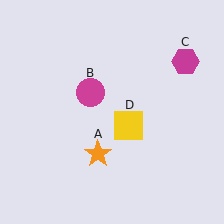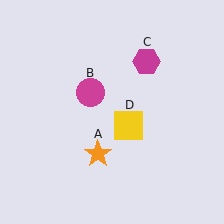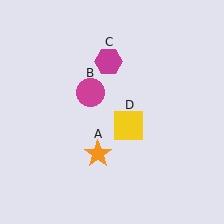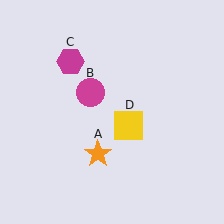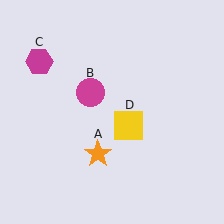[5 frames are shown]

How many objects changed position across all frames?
1 object changed position: magenta hexagon (object C).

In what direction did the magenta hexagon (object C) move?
The magenta hexagon (object C) moved left.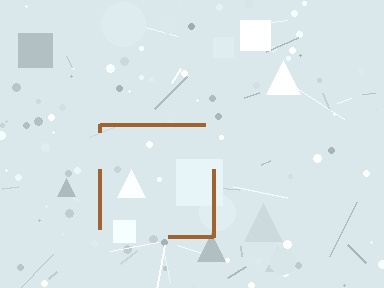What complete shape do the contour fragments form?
The contour fragments form a square.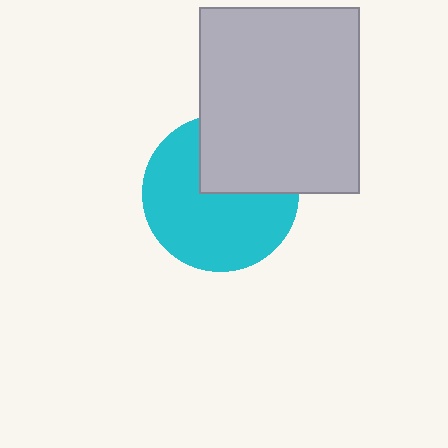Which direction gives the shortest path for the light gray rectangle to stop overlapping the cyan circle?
Moving up gives the shortest separation.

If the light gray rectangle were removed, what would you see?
You would see the complete cyan circle.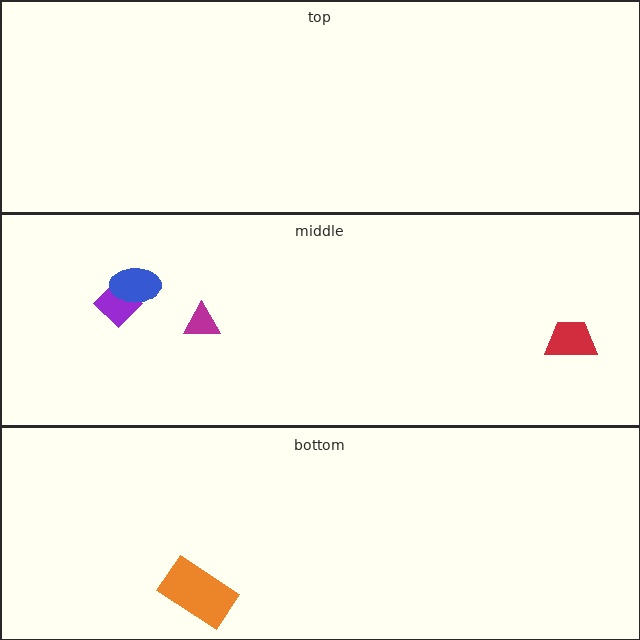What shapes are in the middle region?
The purple diamond, the red trapezoid, the blue ellipse, the magenta triangle.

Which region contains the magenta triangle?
The middle region.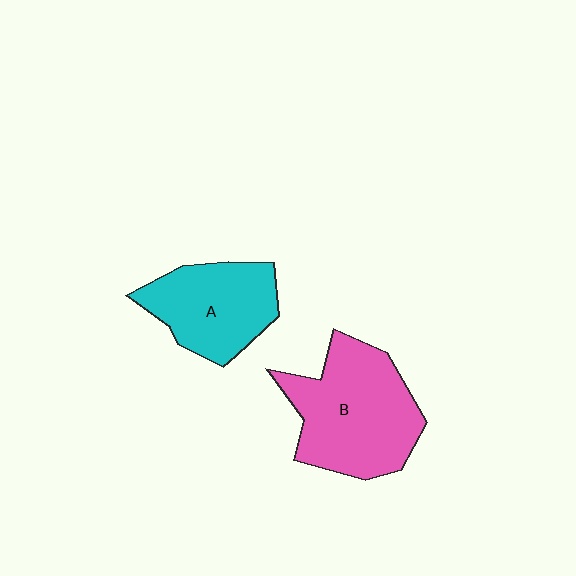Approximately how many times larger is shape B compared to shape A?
Approximately 1.4 times.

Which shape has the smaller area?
Shape A (cyan).